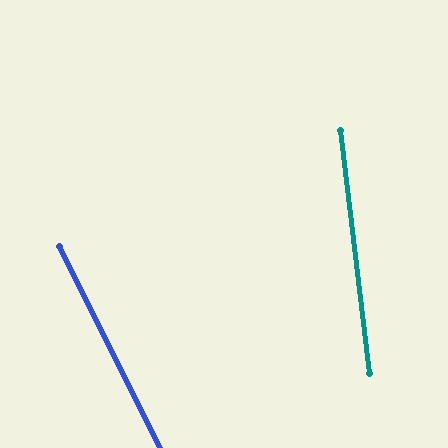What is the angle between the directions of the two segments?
Approximately 19 degrees.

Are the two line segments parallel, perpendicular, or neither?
Neither parallel nor perpendicular — they differ by about 19°.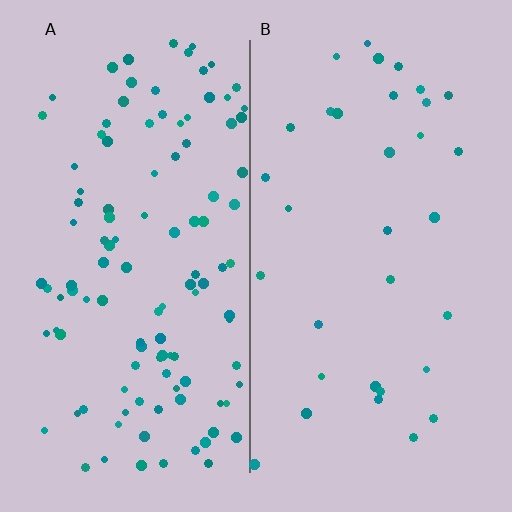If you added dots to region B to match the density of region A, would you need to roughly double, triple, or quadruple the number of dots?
Approximately triple.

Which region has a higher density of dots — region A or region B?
A (the left).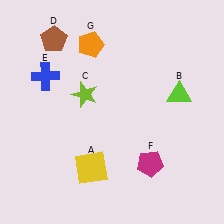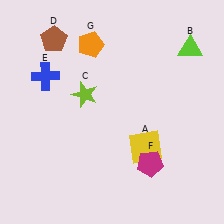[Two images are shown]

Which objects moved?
The objects that moved are: the yellow square (A), the lime triangle (B).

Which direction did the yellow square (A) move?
The yellow square (A) moved right.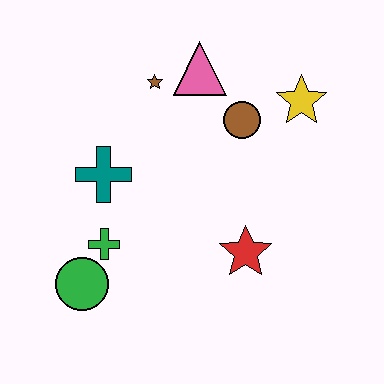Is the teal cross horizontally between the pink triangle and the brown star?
No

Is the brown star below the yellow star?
No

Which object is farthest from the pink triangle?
The green circle is farthest from the pink triangle.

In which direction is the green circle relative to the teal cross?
The green circle is below the teal cross.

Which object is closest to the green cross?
The green circle is closest to the green cross.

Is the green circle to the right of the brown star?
No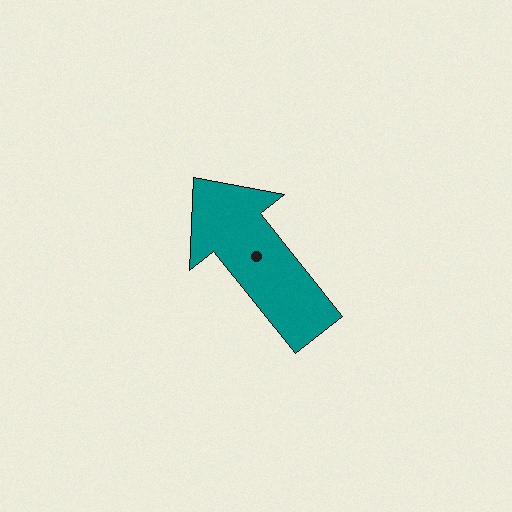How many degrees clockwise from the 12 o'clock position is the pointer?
Approximately 321 degrees.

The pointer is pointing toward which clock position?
Roughly 11 o'clock.